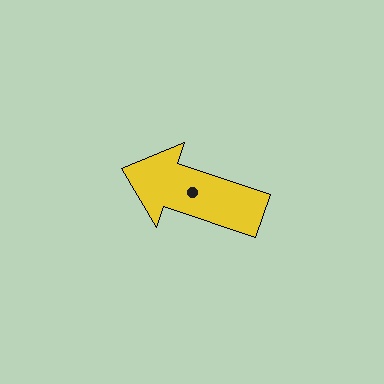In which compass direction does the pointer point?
West.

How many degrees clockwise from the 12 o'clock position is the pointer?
Approximately 288 degrees.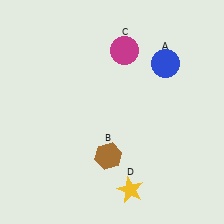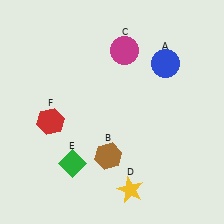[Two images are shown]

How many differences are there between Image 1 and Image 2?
There are 2 differences between the two images.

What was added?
A green diamond (E), a red hexagon (F) were added in Image 2.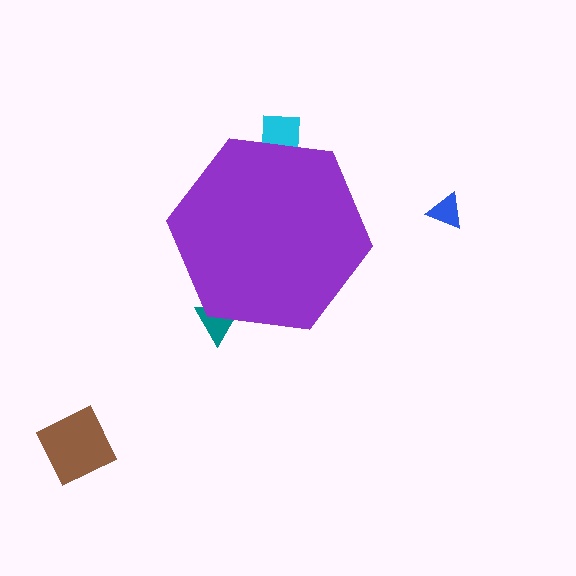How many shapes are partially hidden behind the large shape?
2 shapes are partially hidden.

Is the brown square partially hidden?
No, the brown square is fully visible.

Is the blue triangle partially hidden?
No, the blue triangle is fully visible.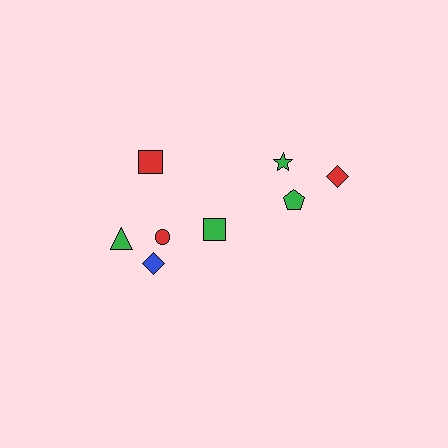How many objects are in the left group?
There are 5 objects.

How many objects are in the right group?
There are 3 objects.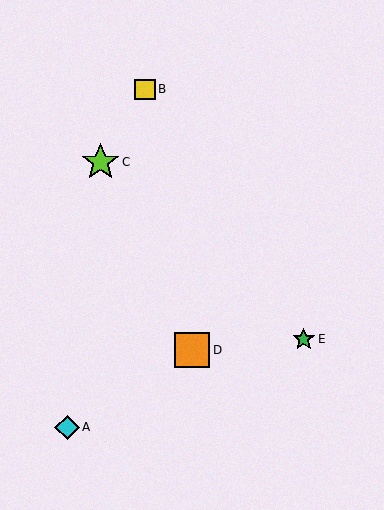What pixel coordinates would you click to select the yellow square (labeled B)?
Click at (145, 89) to select the yellow square B.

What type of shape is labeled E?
Shape E is a green star.